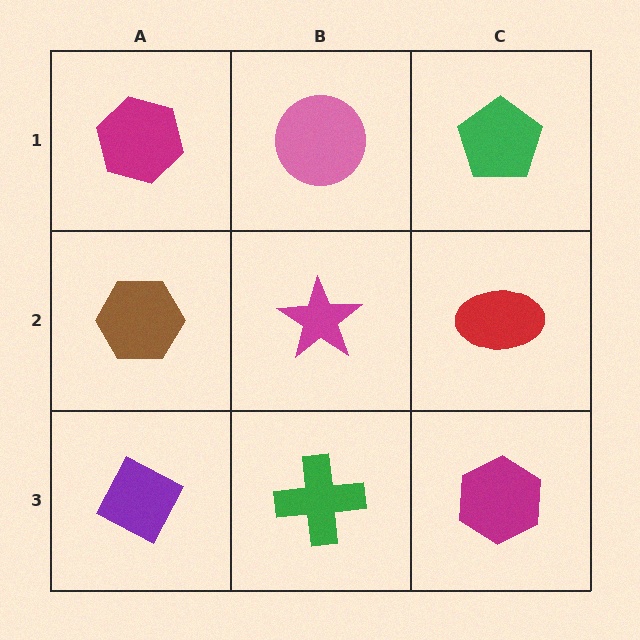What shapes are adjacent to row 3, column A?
A brown hexagon (row 2, column A), a green cross (row 3, column B).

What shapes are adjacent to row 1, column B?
A magenta star (row 2, column B), a magenta hexagon (row 1, column A), a green pentagon (row 1, column C).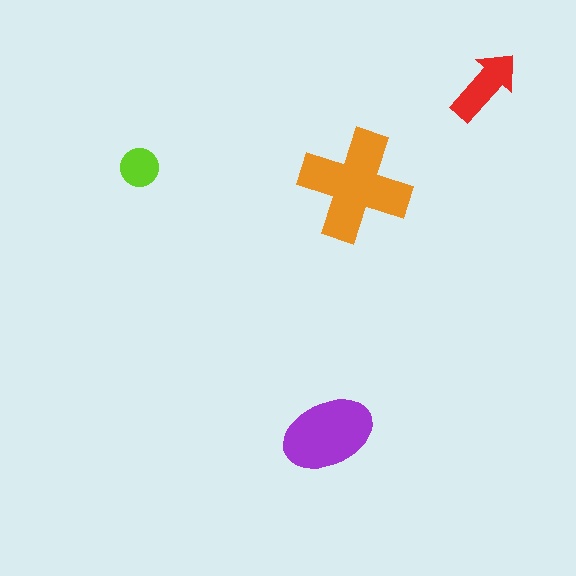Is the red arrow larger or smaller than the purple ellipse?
Smaller.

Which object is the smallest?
The lime circle.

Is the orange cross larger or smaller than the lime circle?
Larger.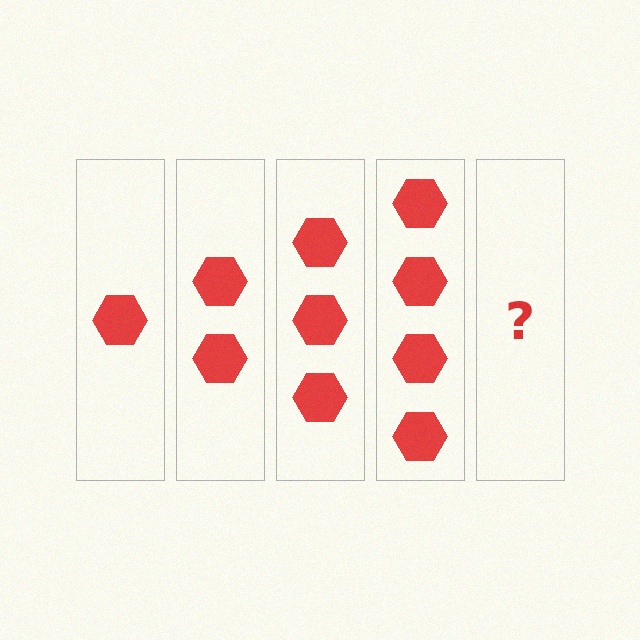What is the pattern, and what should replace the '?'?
The pattern is that each step adds one more hexagon. The '?' should be 5 hexagons.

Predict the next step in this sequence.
The next step is 5 hexagons.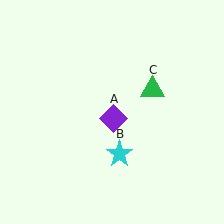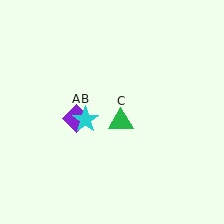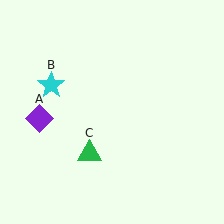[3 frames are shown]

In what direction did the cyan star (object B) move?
The cyan star (object B) moved up and to the left.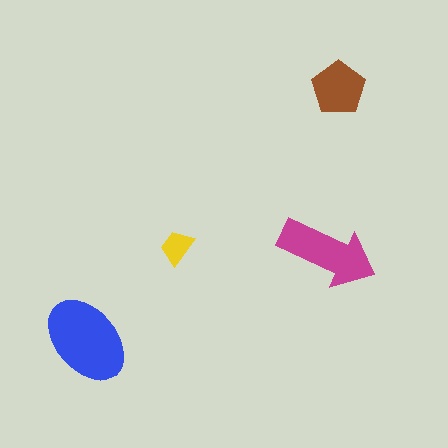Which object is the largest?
The blue ellipse.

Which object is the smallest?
The yellow trapezoid.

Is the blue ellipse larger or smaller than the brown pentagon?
Larger.